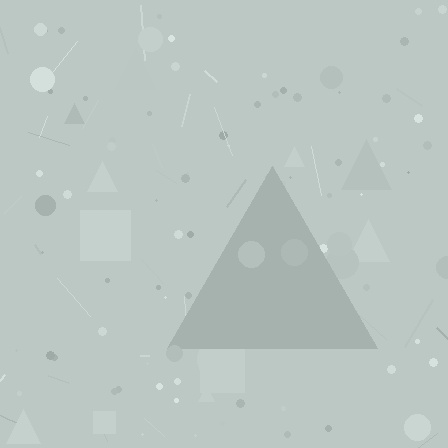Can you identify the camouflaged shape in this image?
The camouflaged shape is a triangle.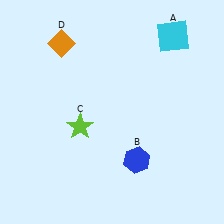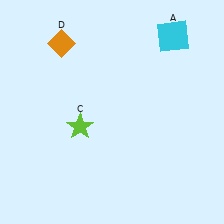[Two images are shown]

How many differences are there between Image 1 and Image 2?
There is 1 difference between the two images.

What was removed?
The blue hexagon (B) was removed in Image 2.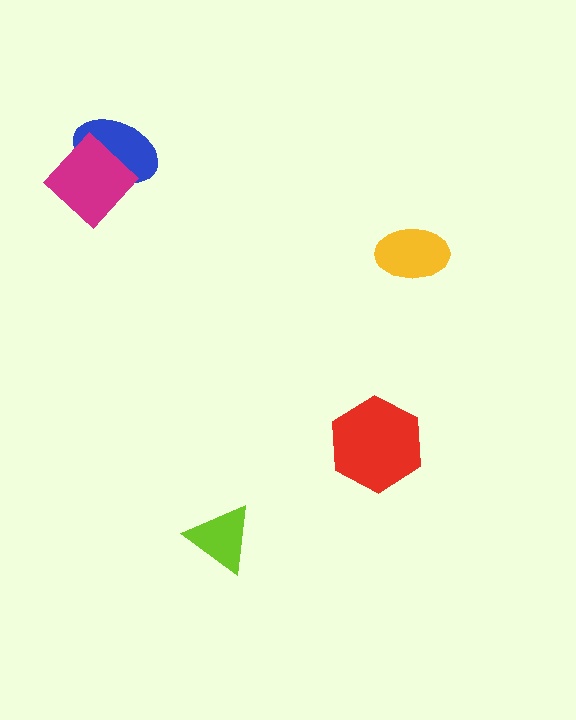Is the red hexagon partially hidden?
No, no other shape covers it.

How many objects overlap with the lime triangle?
0 objects overlap with the lime triangle.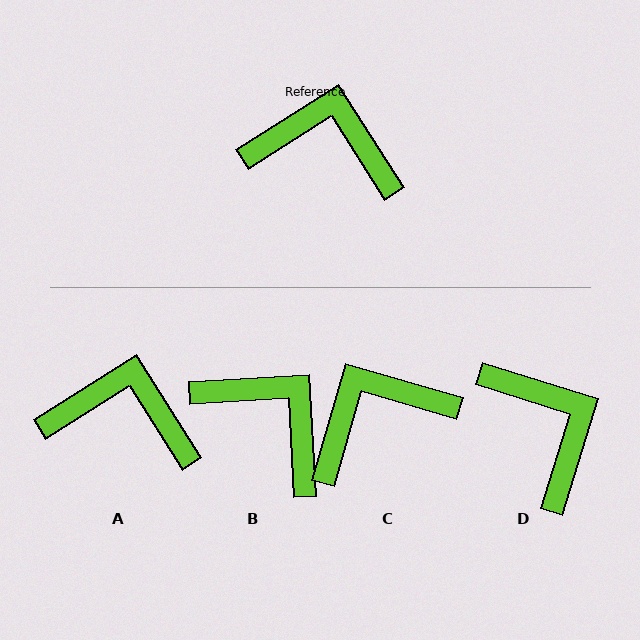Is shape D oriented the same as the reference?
No, it is off by about 50 degrees.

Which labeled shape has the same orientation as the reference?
A.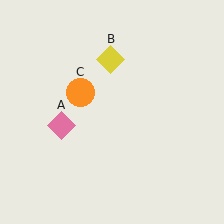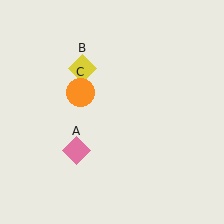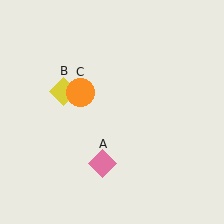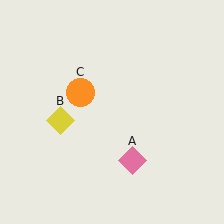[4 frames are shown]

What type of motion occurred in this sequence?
The pink diamond (object A), yellow diamond (object B) rotated counterclockwise around the center of the scene.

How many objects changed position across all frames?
2 objects changed position: pink diamond (object A), yellow diamond (object B).